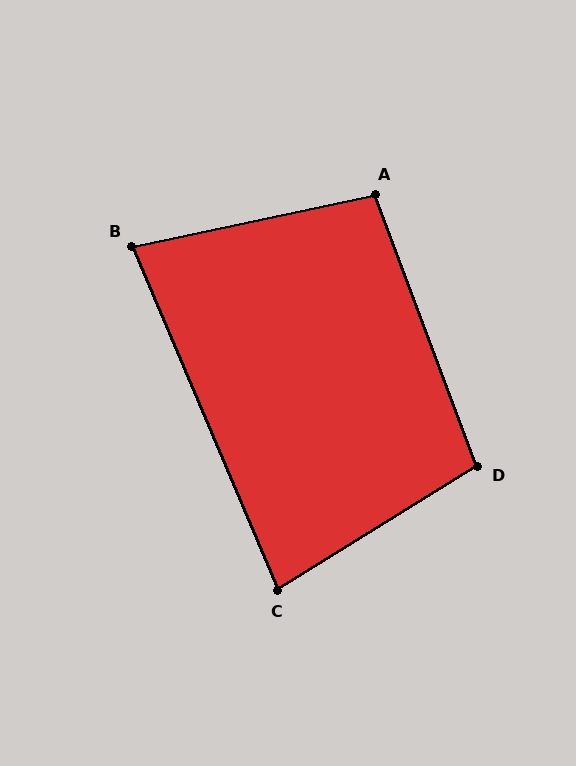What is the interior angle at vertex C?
Approximately 81 degrees (acute).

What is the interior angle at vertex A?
Approximately 99 degrees (obtuse).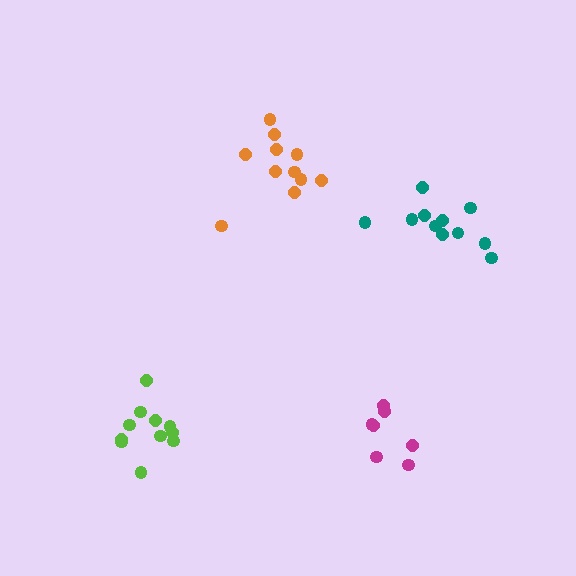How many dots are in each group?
Group 1: 11 dots, Group 2: 7 dots, Group 3: 11 dots, Group 4: 11 dots (40 total).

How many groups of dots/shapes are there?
There are 4 groups.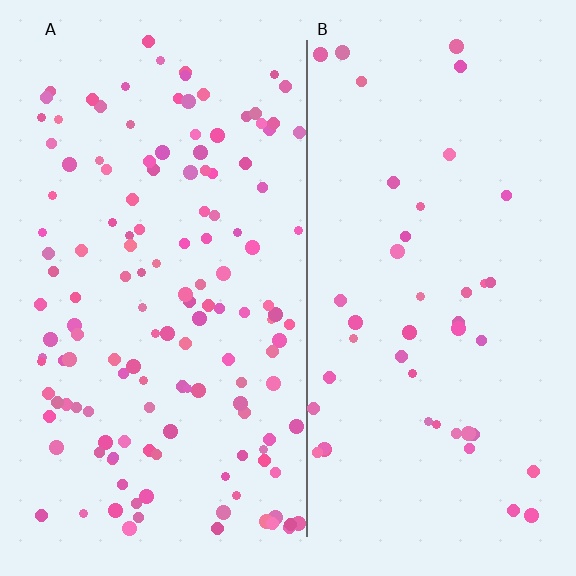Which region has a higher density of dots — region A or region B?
A (the left).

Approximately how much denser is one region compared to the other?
Approximately 3.1× — region A over region B.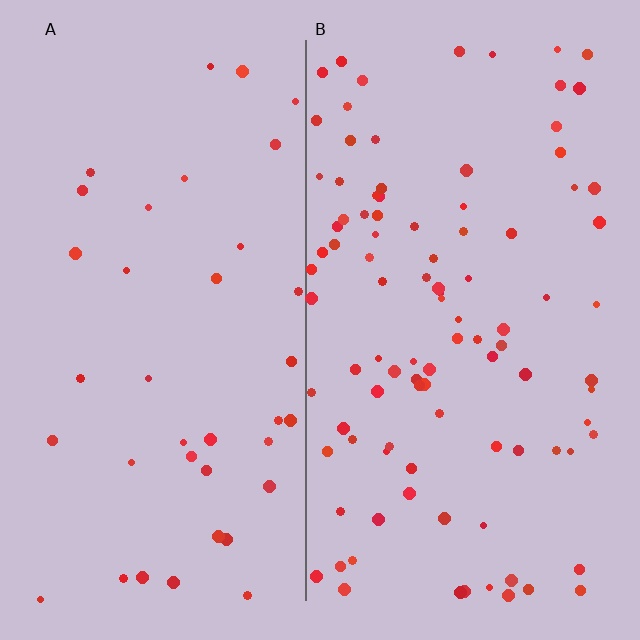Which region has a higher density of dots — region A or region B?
B (the right).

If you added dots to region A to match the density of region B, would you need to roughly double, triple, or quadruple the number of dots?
Approximately triple.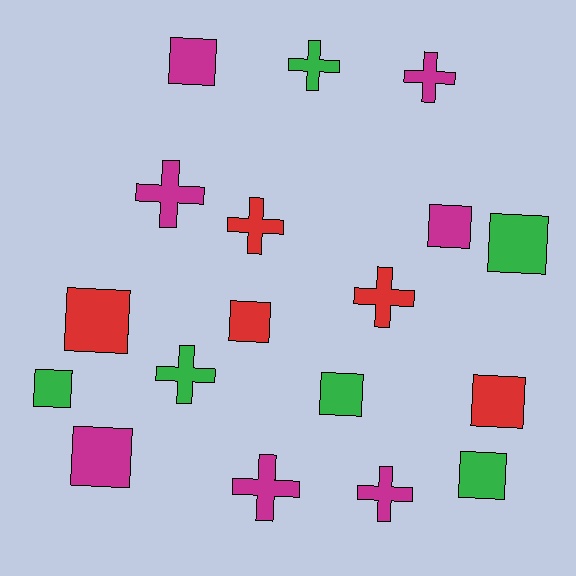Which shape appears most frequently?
Square, with 10 objects.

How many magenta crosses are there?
There are 4 magenta crosses.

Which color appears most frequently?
Magenta, with 7 objects.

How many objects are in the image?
There are 18 objects.